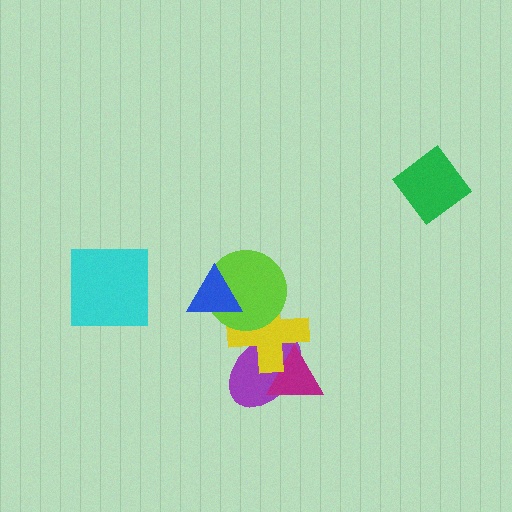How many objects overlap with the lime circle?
2 objects overlap with the lime circle.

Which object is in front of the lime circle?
The blue triangle is in front of the lime circle.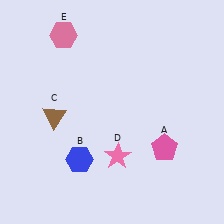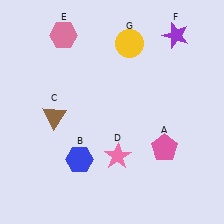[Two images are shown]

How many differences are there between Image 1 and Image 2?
There are 2 differences between the two images.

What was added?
A purple star (F), a yellow circle (G) were added in Image 2.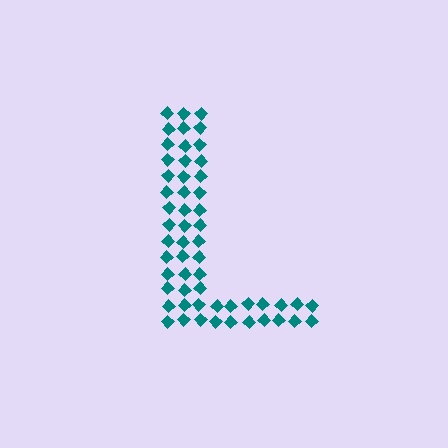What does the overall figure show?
The overall figure shows the letter L.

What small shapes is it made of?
It is made of small diamonds.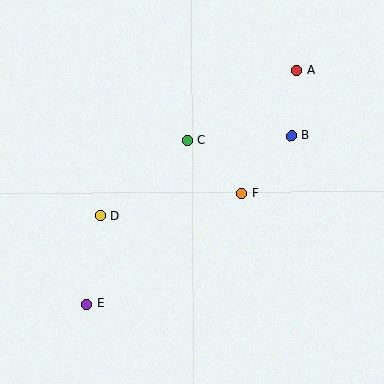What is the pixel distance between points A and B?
The distance between A and B is 65 pixels.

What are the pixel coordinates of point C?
Point C is at (187, 140).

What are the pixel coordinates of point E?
Point E is at (86, 304).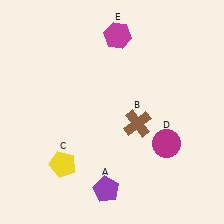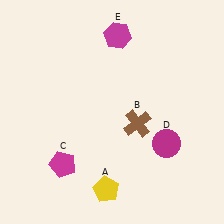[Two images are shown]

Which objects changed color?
A changed from purple to yellow. C changed from yellow to magenta.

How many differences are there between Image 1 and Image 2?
There are 2 differences between the two images.